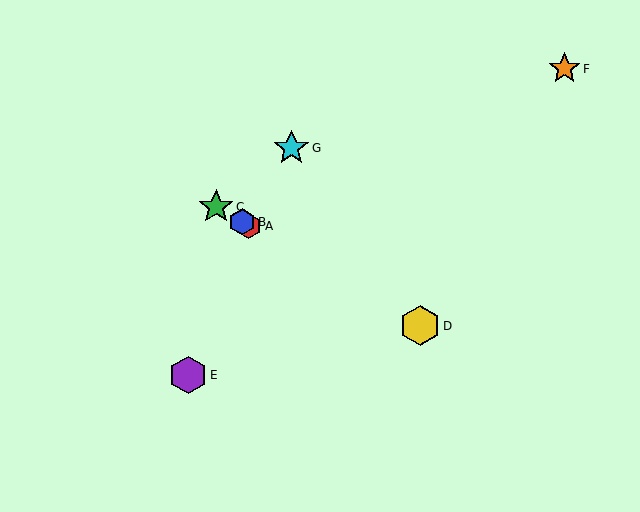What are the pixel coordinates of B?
Object B is at (242, 222).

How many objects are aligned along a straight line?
4 objects (A, B, C, D) are aligned along a straight line.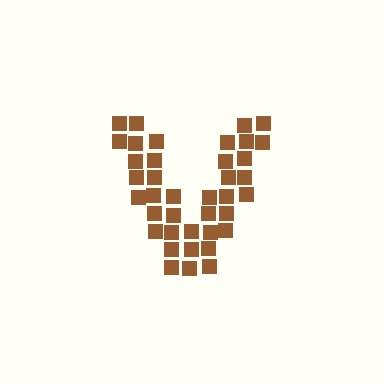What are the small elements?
The small elements are squares.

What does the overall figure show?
The overall figure shows the letter V.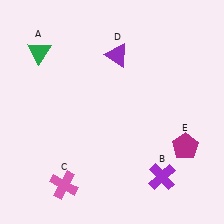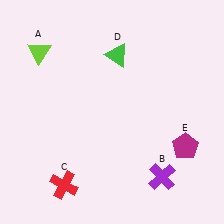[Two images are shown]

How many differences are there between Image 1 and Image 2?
There are 3 differences between the two images.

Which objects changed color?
A changed from green to lime. C changed from pink to red. D changed from purple to green.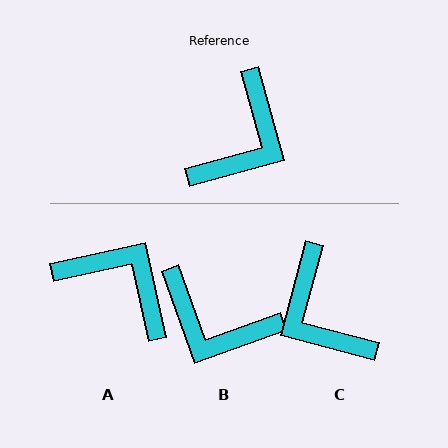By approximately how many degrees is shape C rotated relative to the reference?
Approximately 120 degrees clockwise.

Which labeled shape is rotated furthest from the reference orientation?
C, about 120 degrees away.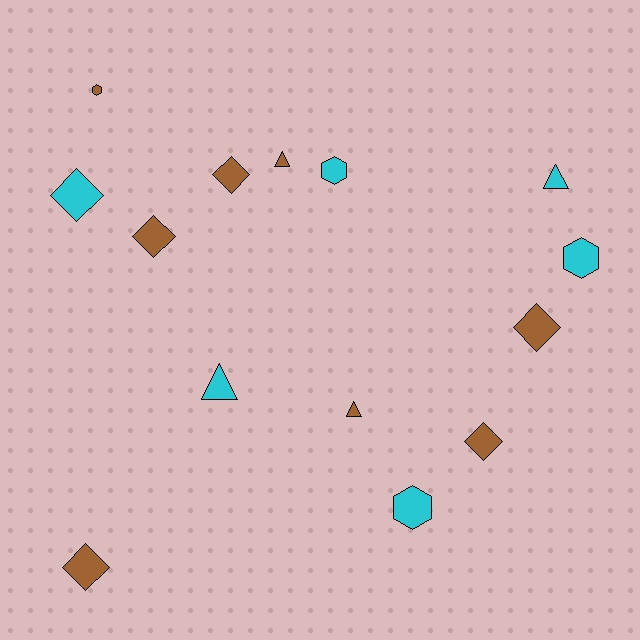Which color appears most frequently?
Brown, with 8 objects.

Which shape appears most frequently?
Diamond, with 6 objects.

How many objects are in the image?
There are 14 objects.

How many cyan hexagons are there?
There are 3 cyan hexagons.